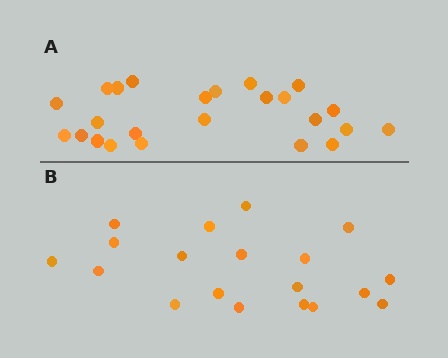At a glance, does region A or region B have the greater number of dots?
Region A (the top region) has more dots.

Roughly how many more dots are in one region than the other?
Region A has about 5 more dots than region B.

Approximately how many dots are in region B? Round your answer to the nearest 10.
About 20 dots. (The exact count is 19, which rounds to 20.)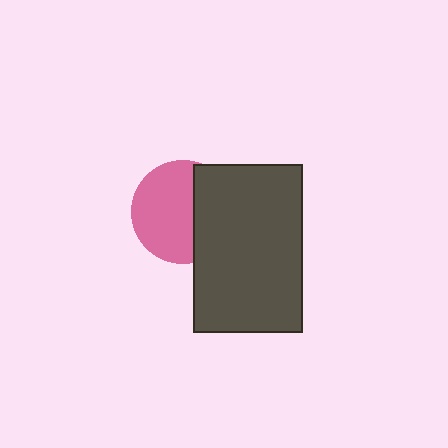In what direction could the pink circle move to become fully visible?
The pink circle could move left. That would shift it out from behind the dark gray rectangle entirely.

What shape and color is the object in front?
The object in front is a dark gray rectangle.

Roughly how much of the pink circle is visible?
About half of it is visible (roughly 63%).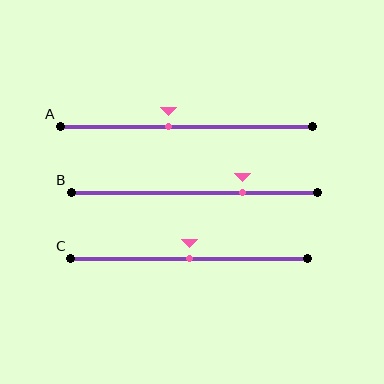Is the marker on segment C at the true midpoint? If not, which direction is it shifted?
Yes, the marker on segment C is at the true midpoint.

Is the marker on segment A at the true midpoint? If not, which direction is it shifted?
No, the marker on segment A is shifted to the left by about 7% of the segment length.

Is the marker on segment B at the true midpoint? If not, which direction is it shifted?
No, the marker on segment B is shifted to the right by about 19% of the segment length.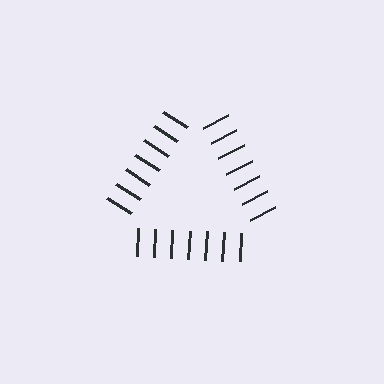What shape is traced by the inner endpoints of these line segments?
An illusory triangle — the line segments terminate on its edges but no continuous stroke is drawn.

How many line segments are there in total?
21 — 7 along each of the 3 edges.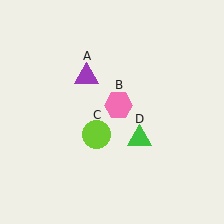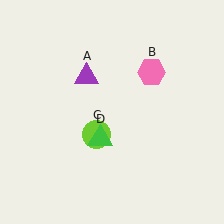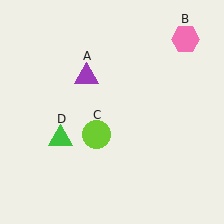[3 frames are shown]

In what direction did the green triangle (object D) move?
The green triangle (object D) moved left.